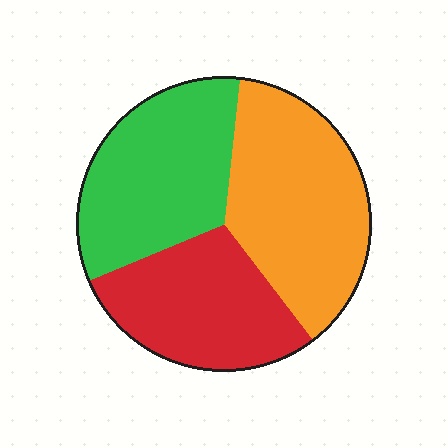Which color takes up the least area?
Red, at roughly 30%.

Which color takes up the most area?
Orange, at roughly 40%.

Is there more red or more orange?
Orange.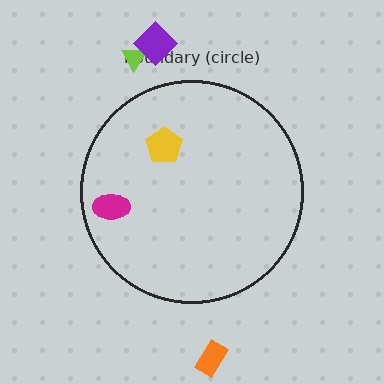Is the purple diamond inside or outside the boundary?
Outside.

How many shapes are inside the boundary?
2 inside, 3 outside.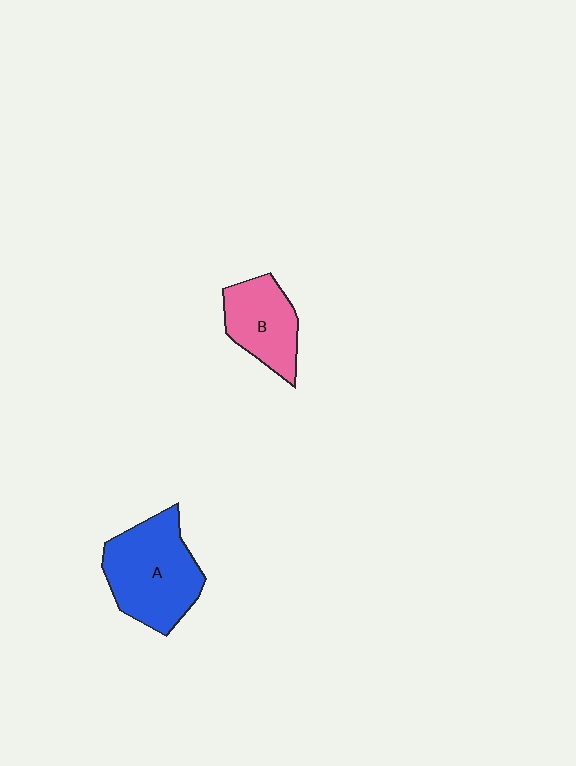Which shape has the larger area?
Shape A (blue).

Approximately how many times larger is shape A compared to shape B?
Approximately 1.5 times.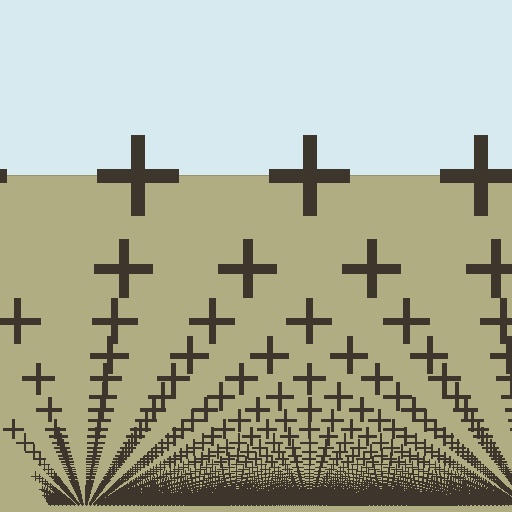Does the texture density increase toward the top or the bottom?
Density increases toward the bottom.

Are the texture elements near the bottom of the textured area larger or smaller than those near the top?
Smaller. The gradient is inverted — elements near the bottom are smaller and denser.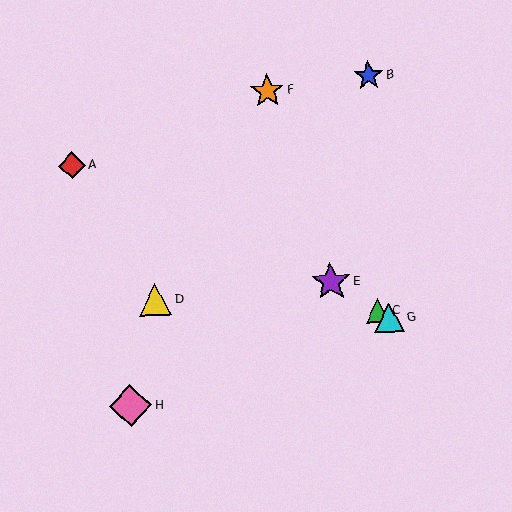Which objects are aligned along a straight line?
Objects C, E, G are aligned along a straight line.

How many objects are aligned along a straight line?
3 objects (C, E, G) are aligned along a straight line.